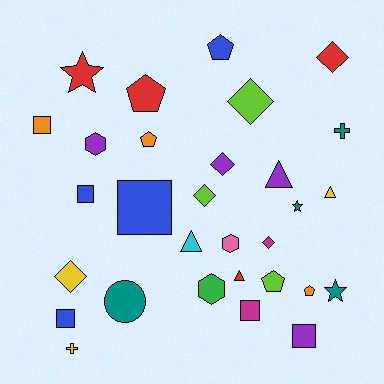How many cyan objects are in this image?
There is 1 cyan object.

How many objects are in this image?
There are 30 objects.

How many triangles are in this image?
There are 4 triangles.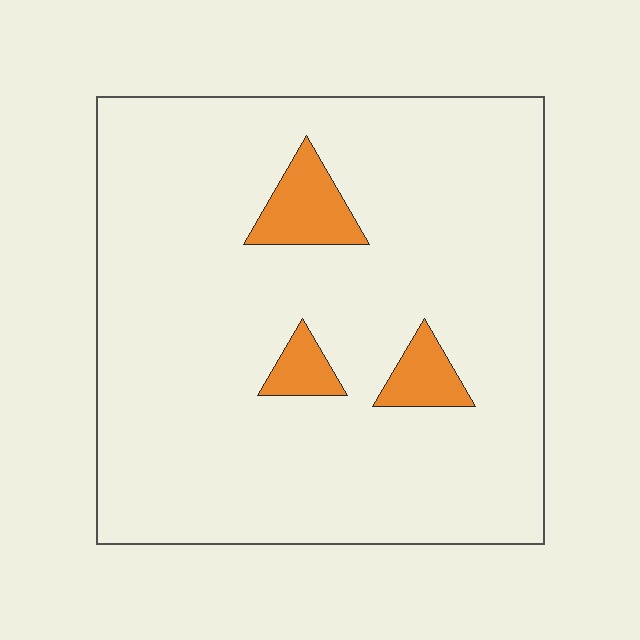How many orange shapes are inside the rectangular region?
3.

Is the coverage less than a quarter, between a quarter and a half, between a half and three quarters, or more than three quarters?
Less than a quarter.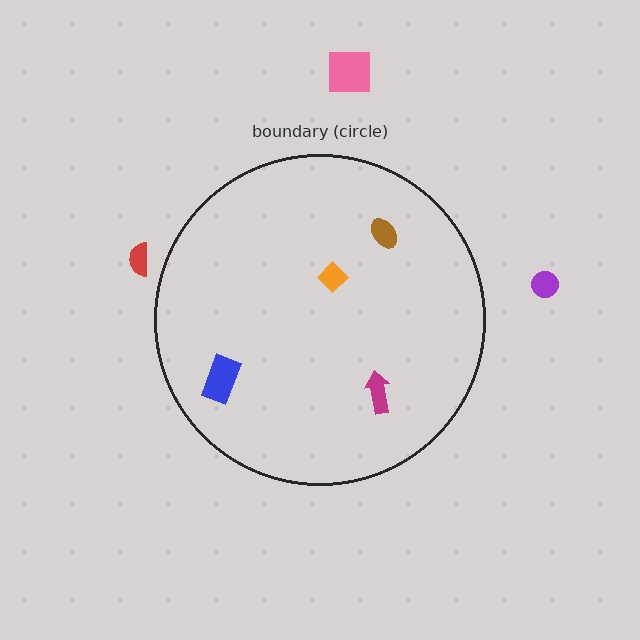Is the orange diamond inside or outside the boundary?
Inside.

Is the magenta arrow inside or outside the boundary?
Inside.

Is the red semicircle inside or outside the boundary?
Outside.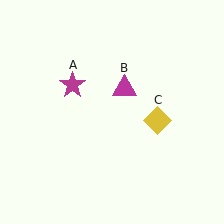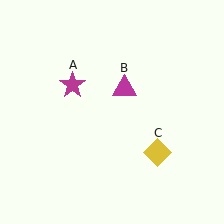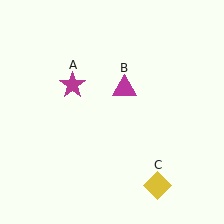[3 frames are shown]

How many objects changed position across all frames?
1 object changed position: yellow diamond (object C).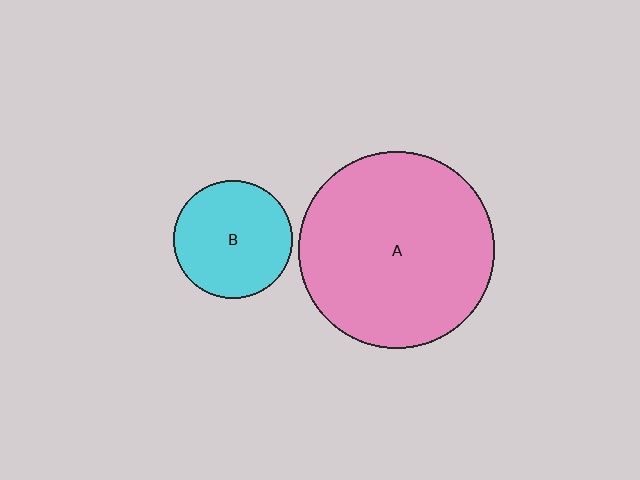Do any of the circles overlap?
No, none of the circles overlap.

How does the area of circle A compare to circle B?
Approximately 2.8 times.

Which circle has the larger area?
Circle A (pink).